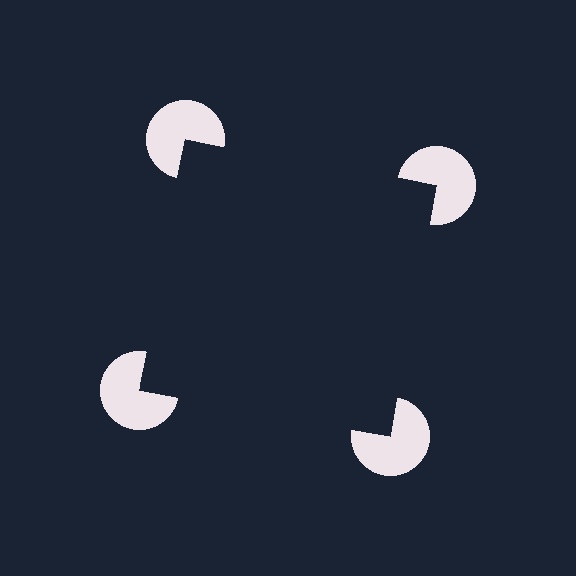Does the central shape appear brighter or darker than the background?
It typically appears slightly darker than the background, even though no actual brightness change is drawn.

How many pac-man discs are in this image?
There are 4 — one at each vertex of the illusory square.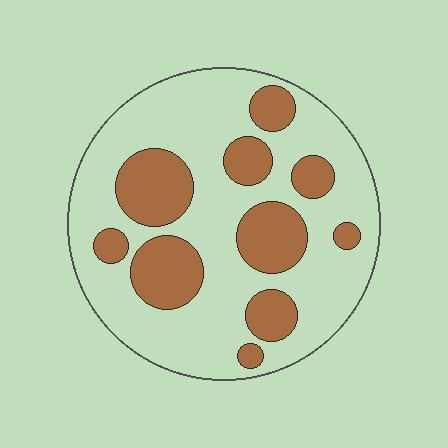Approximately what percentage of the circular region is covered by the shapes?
Approximately 30%.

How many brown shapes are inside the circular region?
10.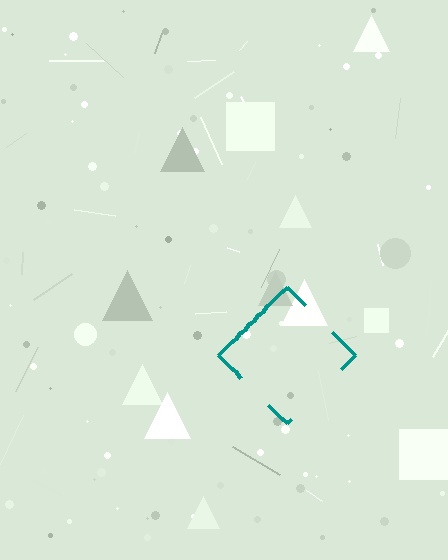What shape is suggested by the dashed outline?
The dashed outline suggests a diamond.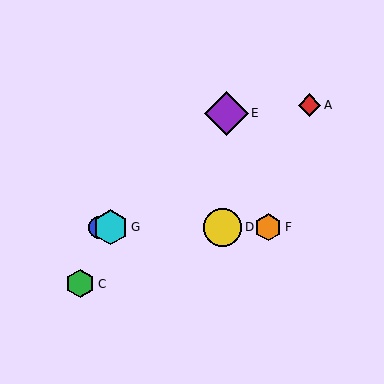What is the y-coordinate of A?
Object A is at y≈105.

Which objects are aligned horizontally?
Objects B, D, F, G are aligned horizontally.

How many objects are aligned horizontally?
4 objects (B, D, F, G) are aligned horizontally.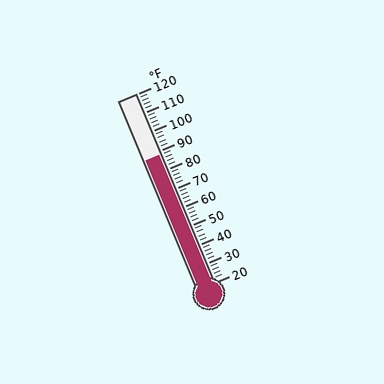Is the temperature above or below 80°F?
The temperature is above 80°F.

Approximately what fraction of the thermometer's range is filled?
The thermometer is filled to approximately 70% of its range.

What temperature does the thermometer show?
The thermometer shows approximately 88°F.